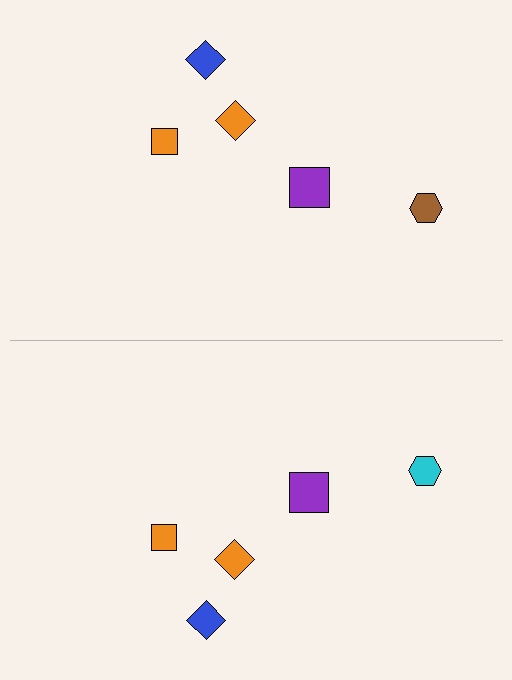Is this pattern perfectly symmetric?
No, the pattern is not perfectly symmetric. The cyan hexagon on the bottom side breaks the symmetry — its mirror counterpart is brown.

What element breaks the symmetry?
The cyan hexagon on the bottom side breaks the symmetry — its mirror counterpart is brown.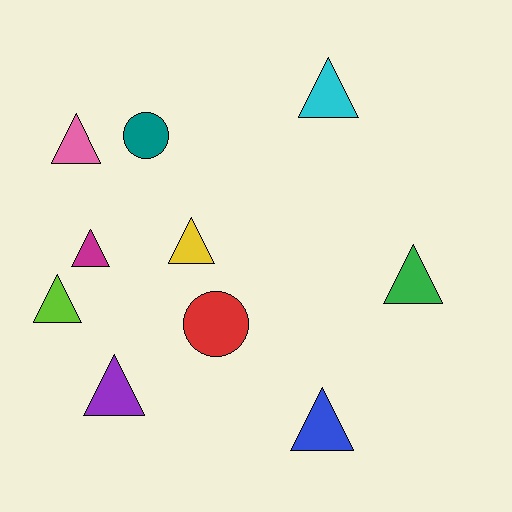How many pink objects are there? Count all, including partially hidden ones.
There is 1 pink object.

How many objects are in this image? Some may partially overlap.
There are 10 objects.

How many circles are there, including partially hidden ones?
There are 2 circles.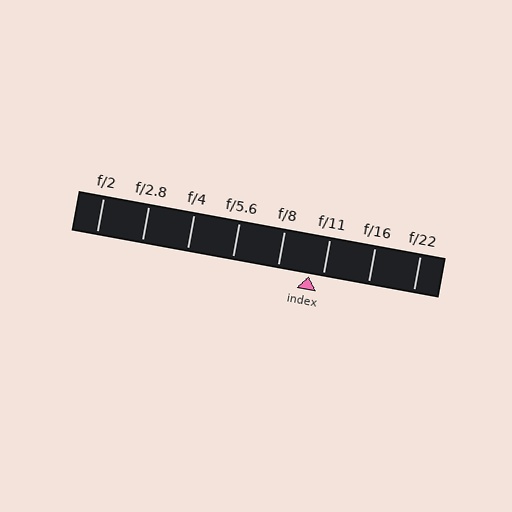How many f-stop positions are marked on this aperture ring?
There are 8 f-stop positions marked.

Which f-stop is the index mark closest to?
The index mark is closest to f/11.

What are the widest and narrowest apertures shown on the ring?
The widest aperture shown is f/2 and the narrowest is f/22.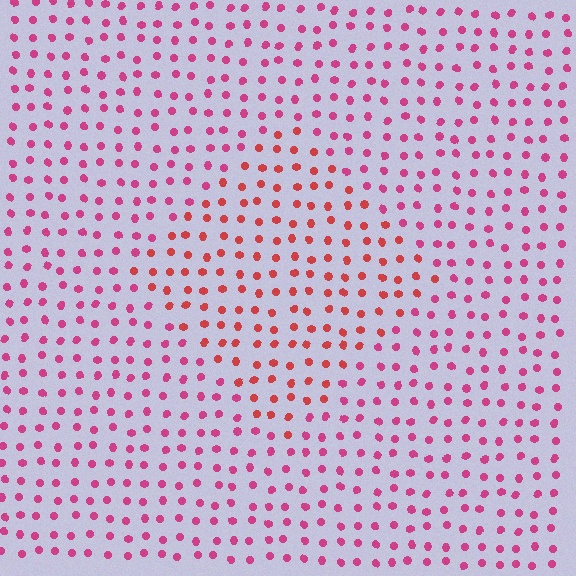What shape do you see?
I see a diamond.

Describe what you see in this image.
The image is filled with small magenta elements in a uniform arrangement. A diamond-shaped region is visible where the elements are tinted to a slightly different hue, forming a subtle color boundary.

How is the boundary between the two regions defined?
The boundary is defined purely by a slight shift in hue (about 29 degrees). Spacing, size, and orientation are identical on both sides.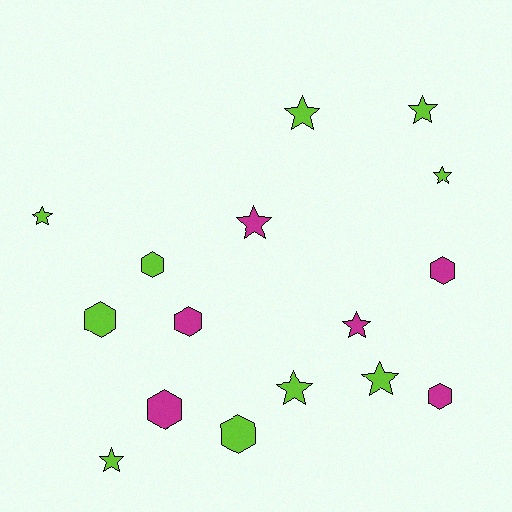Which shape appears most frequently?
Star, with 9 objects.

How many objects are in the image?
There are 16 objects.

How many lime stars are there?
There are 7 lime stars.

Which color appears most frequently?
Lime, with 10 objects.